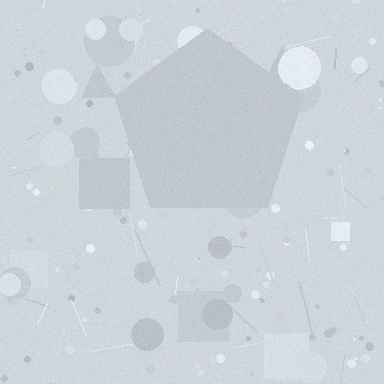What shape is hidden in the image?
A pentagon is hidden in the image.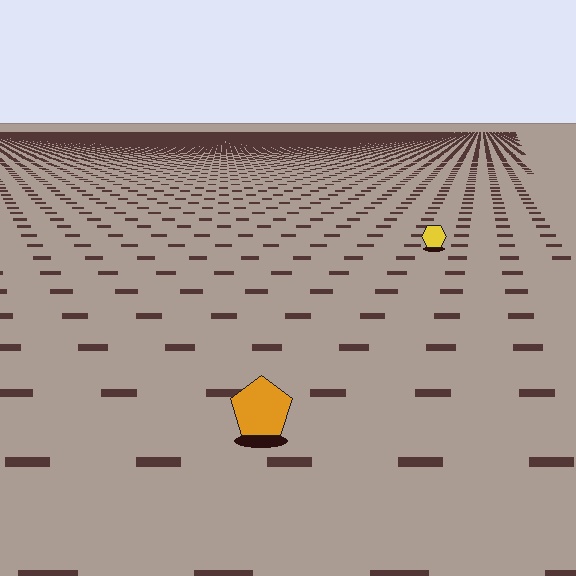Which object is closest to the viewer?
The orange pentagon is closest. The texture marks near it are larger and more spread out.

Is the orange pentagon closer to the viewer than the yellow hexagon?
Yes. The orange pentagon is closer — you can tell from the texture gradient: the ground texture is coarser near it.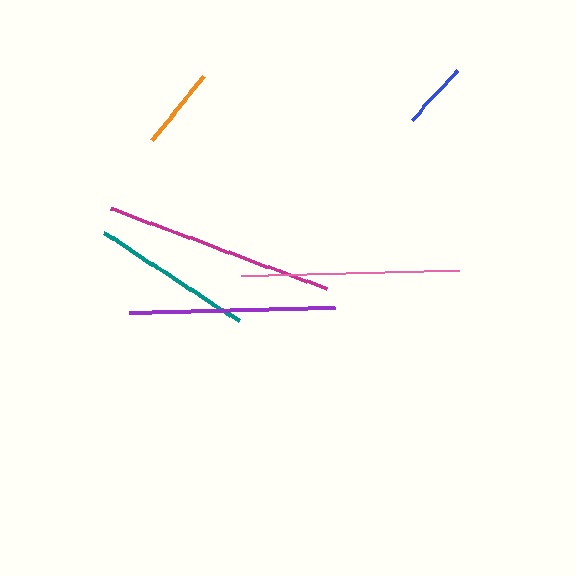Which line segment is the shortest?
The blue line is the shortest at approximately 68 pixels.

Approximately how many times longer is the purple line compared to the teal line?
The purple line is approximately 1.3 times the length of the teal line.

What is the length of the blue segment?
The blue segment is approximately 68 pixels long.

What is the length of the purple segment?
The purple segment is approximately 205 pixels long.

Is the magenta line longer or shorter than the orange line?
The magenta line is longer than the orange line.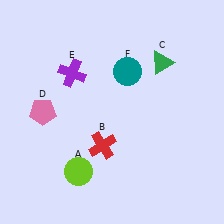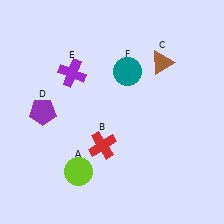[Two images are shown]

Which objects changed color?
C changed from green to brown. D changed from pink to purple.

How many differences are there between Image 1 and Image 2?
There are 2 differences between the two images.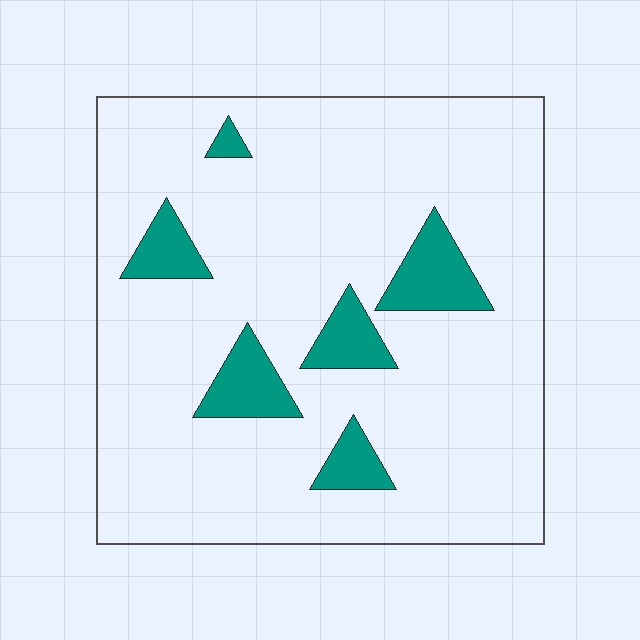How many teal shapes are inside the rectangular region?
6.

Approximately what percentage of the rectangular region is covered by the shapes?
Approximately 10%.